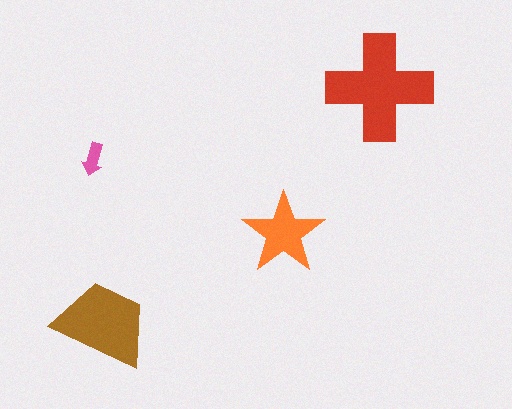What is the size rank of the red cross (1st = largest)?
1st.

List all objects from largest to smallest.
The red cross, the brown trapezoid, the orange star, the pink arrow.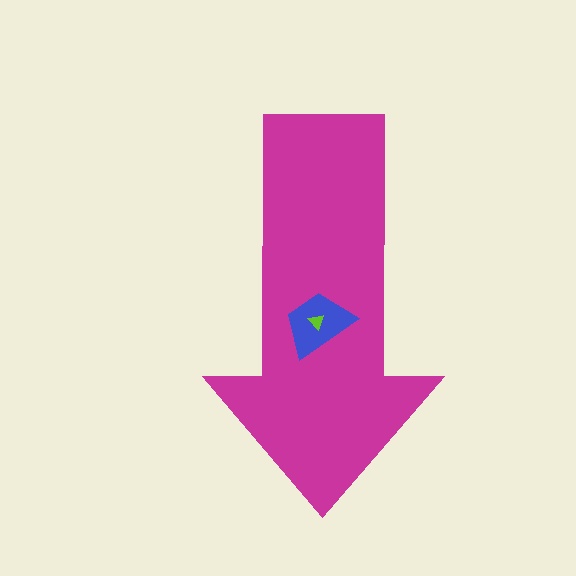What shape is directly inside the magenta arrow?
The blue trapezoid.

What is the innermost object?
The lime triangle.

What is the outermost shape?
The magenta arrow.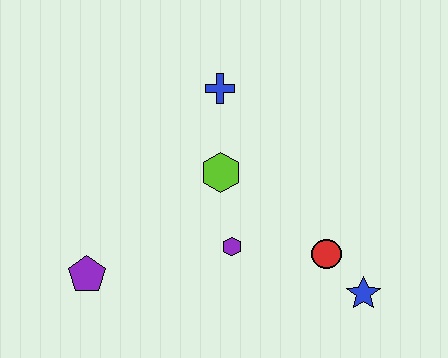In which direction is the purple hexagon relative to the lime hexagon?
The purple hexagon is below the lime hexagon.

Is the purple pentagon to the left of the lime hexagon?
Yes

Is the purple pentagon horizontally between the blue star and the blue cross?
No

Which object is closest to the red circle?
The blue star is closest to the red circle.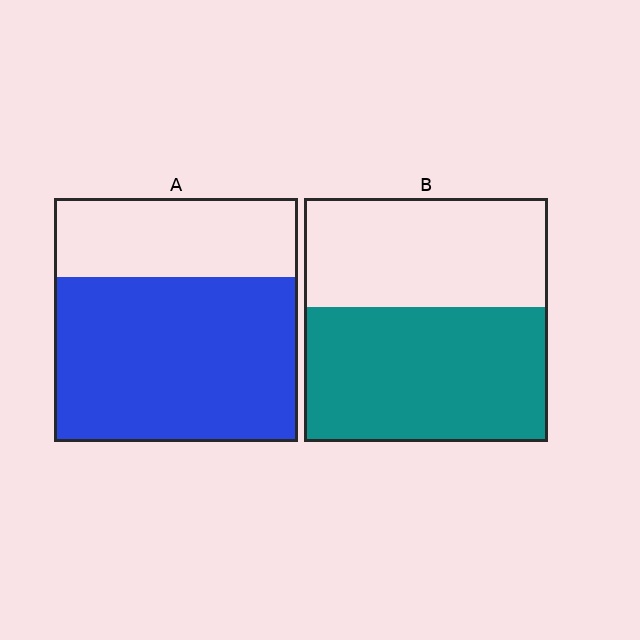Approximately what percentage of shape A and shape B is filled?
A is approximately 70% and B is approximately 55%.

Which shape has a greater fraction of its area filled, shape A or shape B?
Shape A.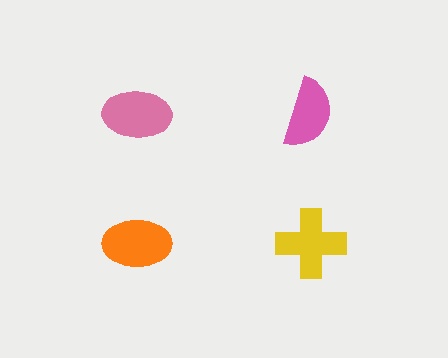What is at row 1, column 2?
A pink semicircle.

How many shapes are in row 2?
2 shapes.